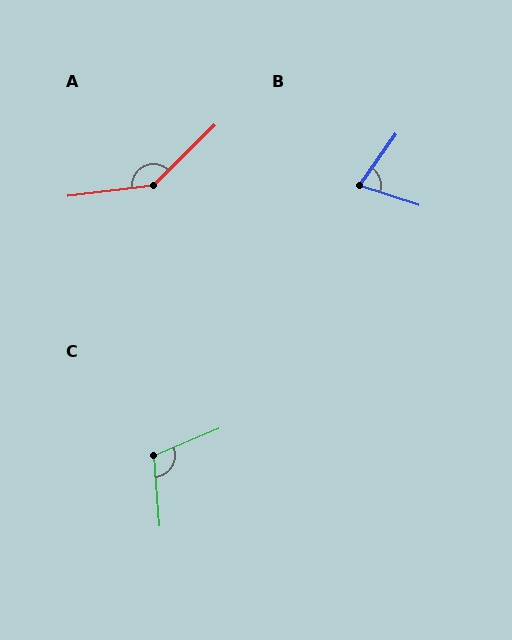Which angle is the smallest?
B, at approximately 73 degrees.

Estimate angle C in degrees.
Approximately 108 degrees.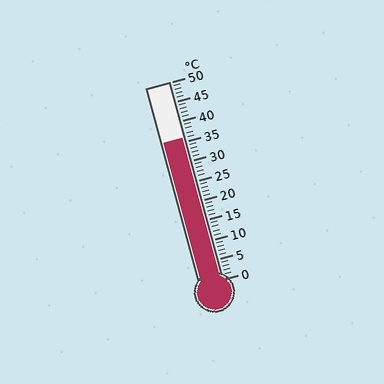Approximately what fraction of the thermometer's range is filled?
The thermometer is filled to approximately 70% of its range.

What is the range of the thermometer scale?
The thermometer scale ranges from 0°C to 50°C.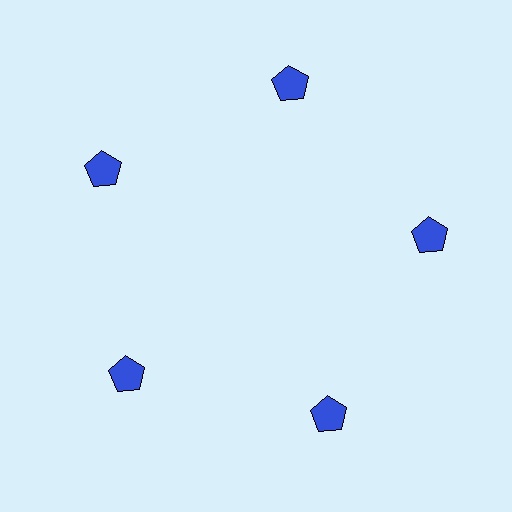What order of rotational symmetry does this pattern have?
This pattern has 5-fold rotational symmetry.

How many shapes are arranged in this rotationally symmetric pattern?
There are 5 shapes, arranged in 5 groups of 1.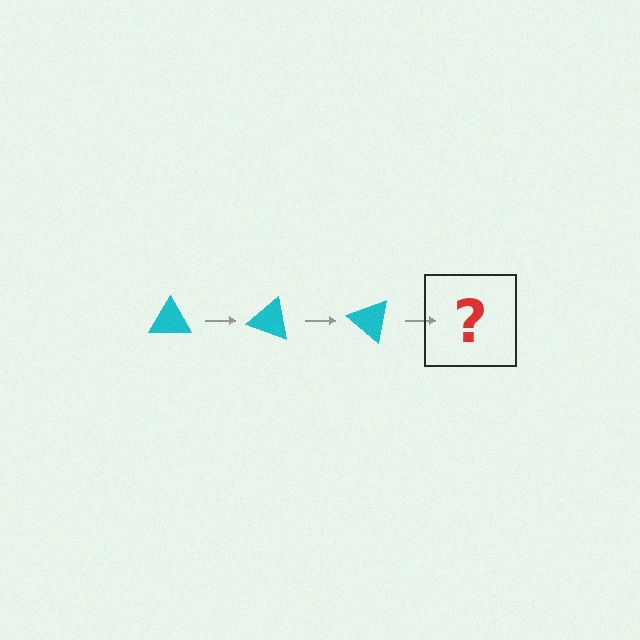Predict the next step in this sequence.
The next step is a cyan triangle rotated 60 degrees.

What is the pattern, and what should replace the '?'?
The pattern is that the triangle rotates 20 degrees each step. The '?' should be a cyan triangle rotated 60 degrees.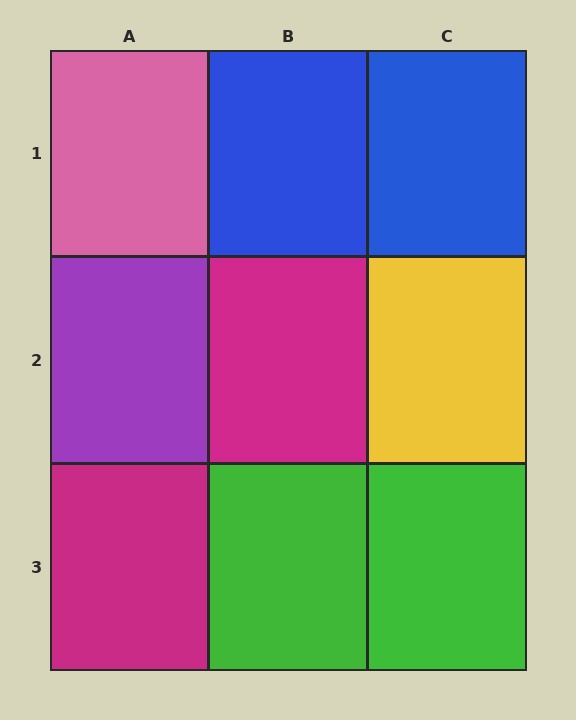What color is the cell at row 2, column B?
Magenta.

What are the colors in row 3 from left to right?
Magenta, green, green.